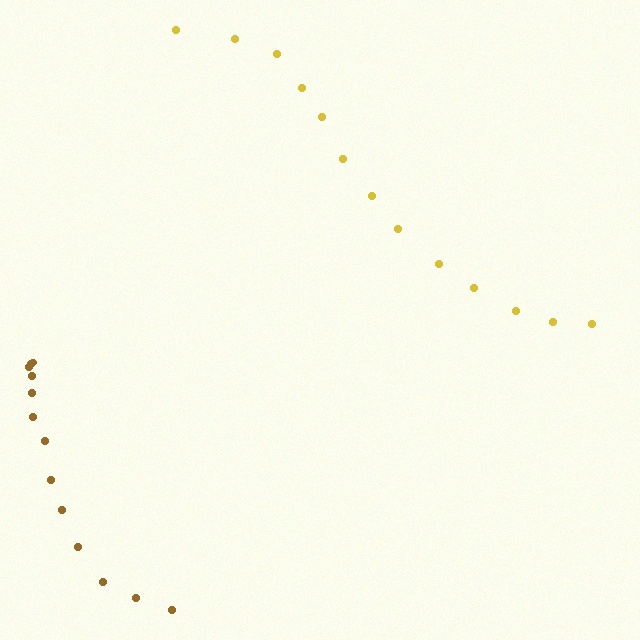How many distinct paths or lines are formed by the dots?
There are 2 distinct paths.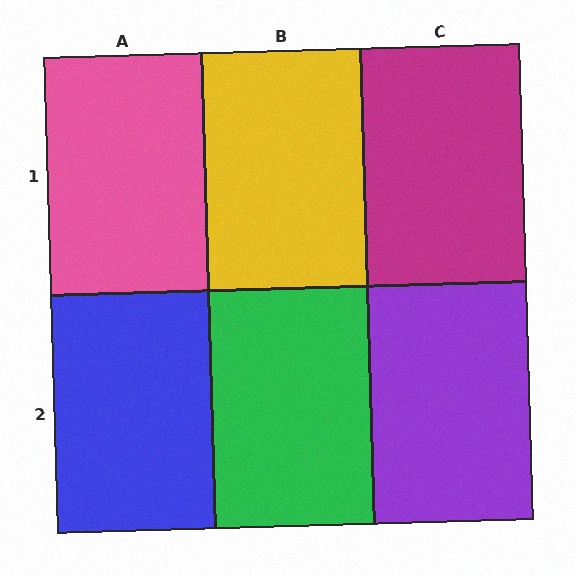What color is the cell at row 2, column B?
Green.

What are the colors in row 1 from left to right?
Pink, yellow, magenta.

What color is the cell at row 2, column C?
Purple.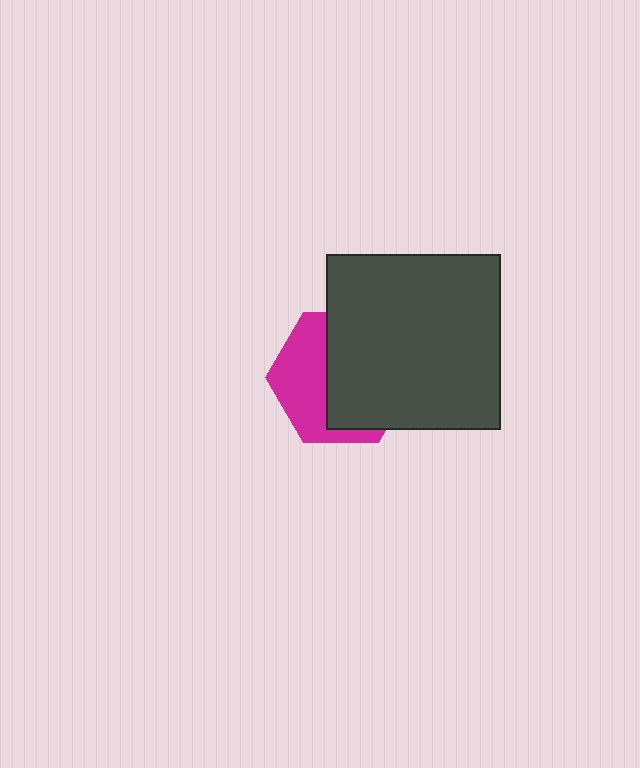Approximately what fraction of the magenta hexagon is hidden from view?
Roughly 58% of the magenta hexagon is hidden behind the dark gray square.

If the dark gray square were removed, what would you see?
You would see the complete magenta hexagon.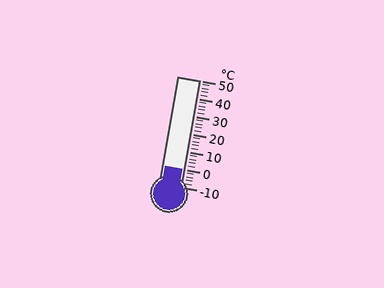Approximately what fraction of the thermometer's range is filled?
The thermometer is filled to approximately 15% of its range.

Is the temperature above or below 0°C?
The temperature is at 0°C.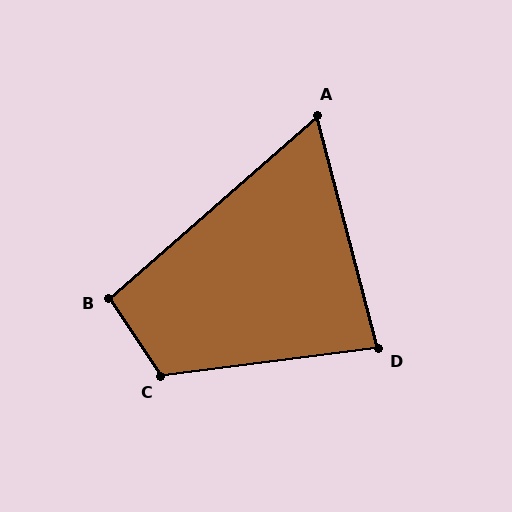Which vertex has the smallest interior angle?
A, at approximately 63 degrees.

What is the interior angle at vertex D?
Approximately 83 degrees (acute).